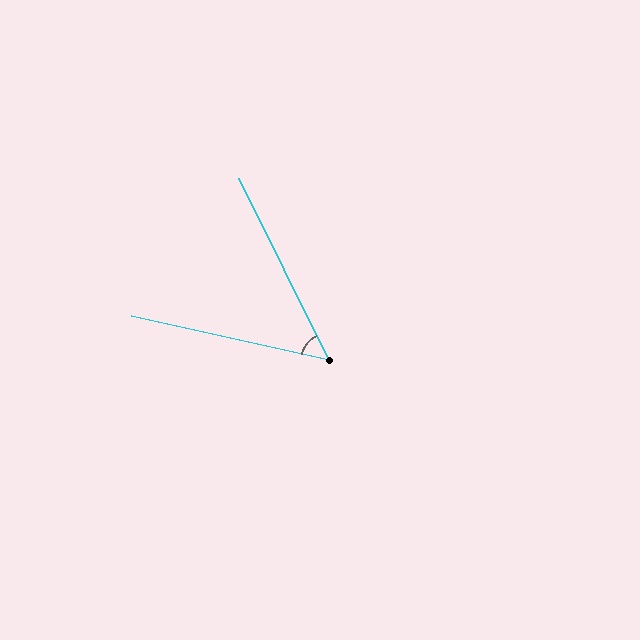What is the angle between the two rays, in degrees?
Approximately 51 degrees.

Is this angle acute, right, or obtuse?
It is acute.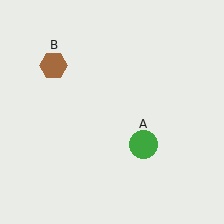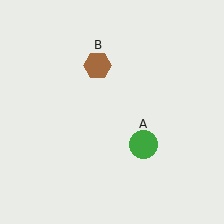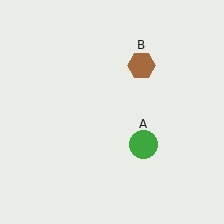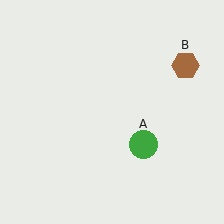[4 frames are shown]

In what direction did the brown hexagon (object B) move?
The brown hexagon (object B) moved right.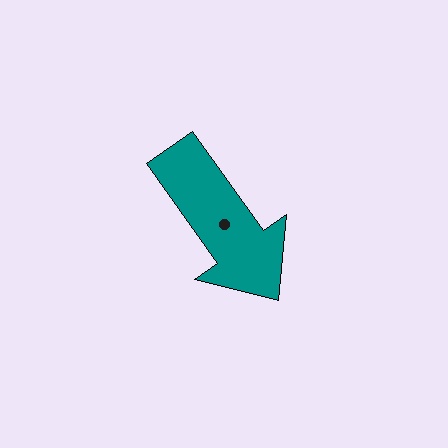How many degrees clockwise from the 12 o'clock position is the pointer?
Approximately 145 degrees.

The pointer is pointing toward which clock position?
Roughly 5 o'clock.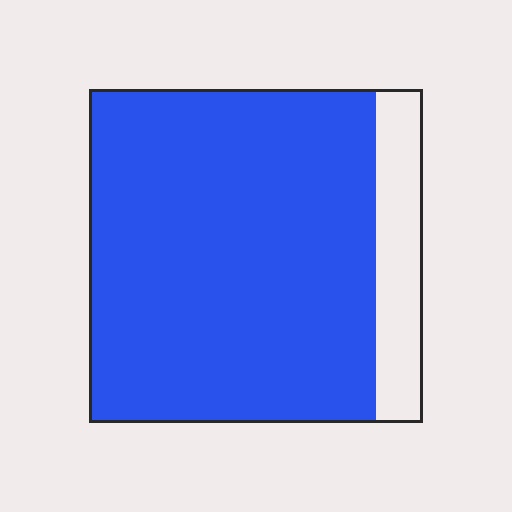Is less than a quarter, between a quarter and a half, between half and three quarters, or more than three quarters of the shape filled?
More than three quarters.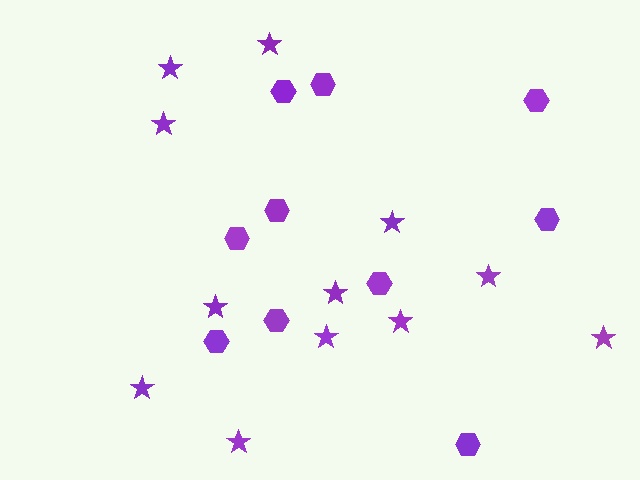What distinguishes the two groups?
There are 2 groups: one group of hexagons (10) and one group of stars (12).